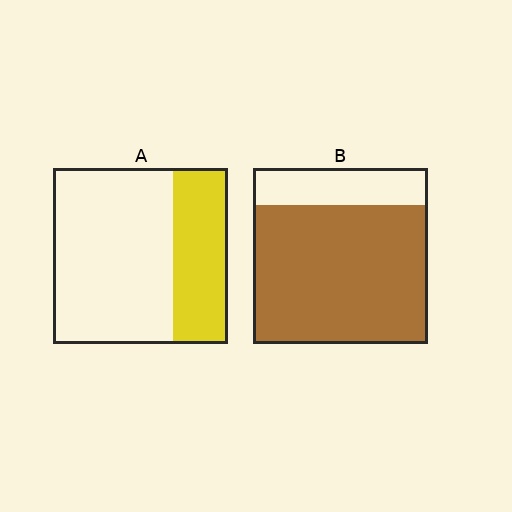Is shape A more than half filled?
No.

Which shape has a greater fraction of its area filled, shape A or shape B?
Shape B.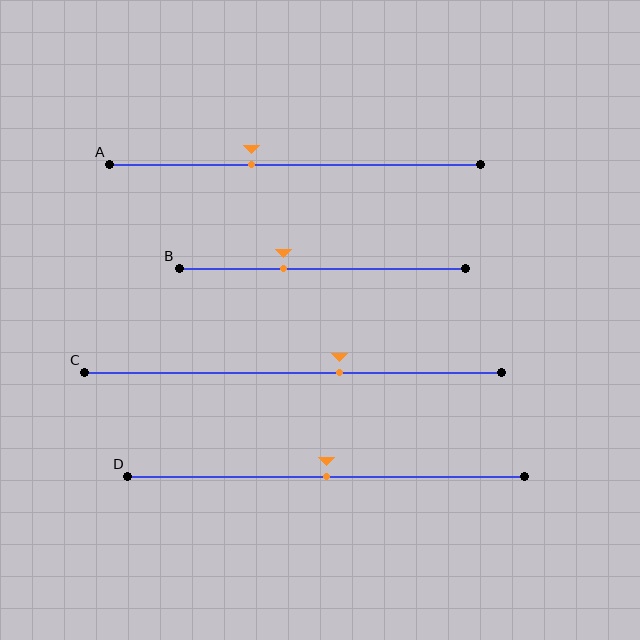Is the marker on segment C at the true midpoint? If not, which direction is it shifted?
No, the marker on segment C is shifted to the right by about 11% of the segment length.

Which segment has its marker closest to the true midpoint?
Segment D has its marker closest to the true midpoint.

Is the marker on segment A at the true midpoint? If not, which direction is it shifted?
No, the marker on segment A is shifted to the left by about 12% of the segment length.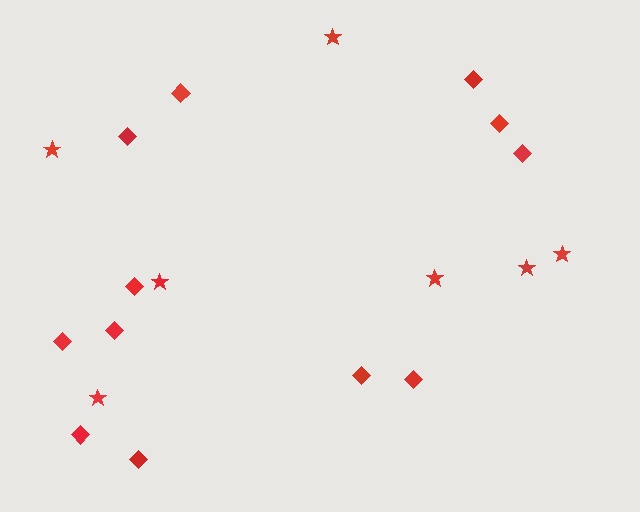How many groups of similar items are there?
There are 2 groups: one group of diamonds (12) and one group of stars (7).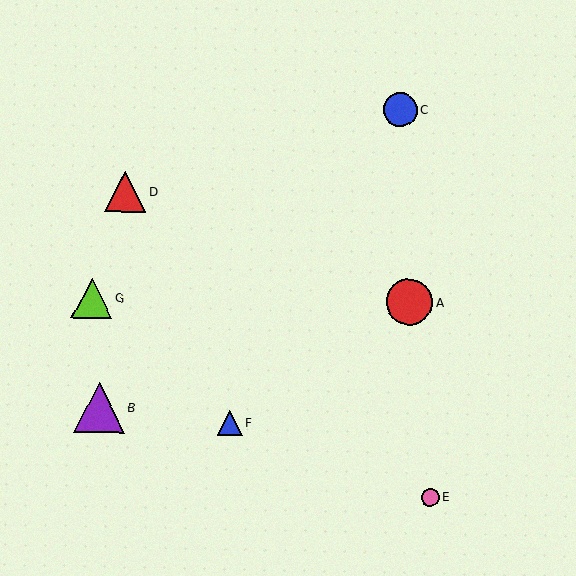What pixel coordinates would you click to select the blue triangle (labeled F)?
Click at (230, 422) to select the blue triangle F.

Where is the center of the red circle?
The center of the red circle is at (409, 302).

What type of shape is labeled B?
Shape B is a purple triangle.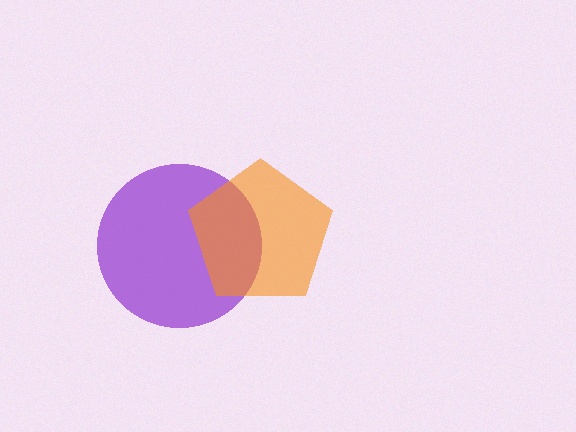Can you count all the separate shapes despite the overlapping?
Yes, there are 2 separate shapes.